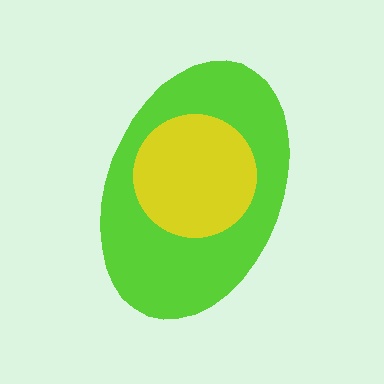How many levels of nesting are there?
2.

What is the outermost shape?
The lime ellipse.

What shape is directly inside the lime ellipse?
The yellow circle.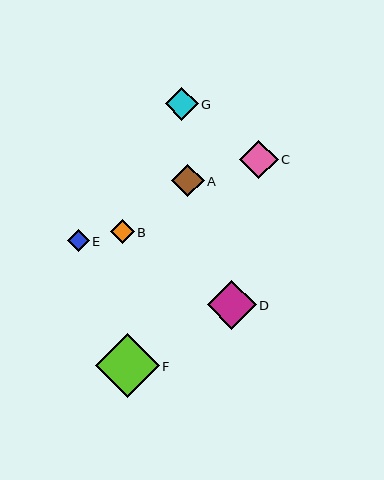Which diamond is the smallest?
Diamond E is the smallest with a size of approximately 21 pixels.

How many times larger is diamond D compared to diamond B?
Diamond D is approximately 2.1 times the size of diamond B.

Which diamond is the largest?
Diamond F is the largest with a size of approximately 63 pixels.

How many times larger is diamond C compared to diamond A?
Diamond C is approximately 1.2 times the size of diamond A.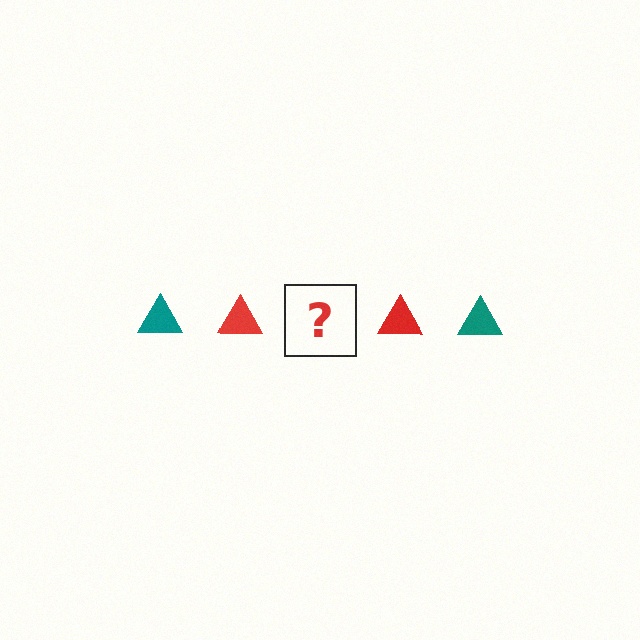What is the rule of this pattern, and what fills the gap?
The rule is that the pattern cycles through teal, red triangles. The gap should be filled with a teal triangle.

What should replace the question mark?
The question mark should be replaced with a teal triangle.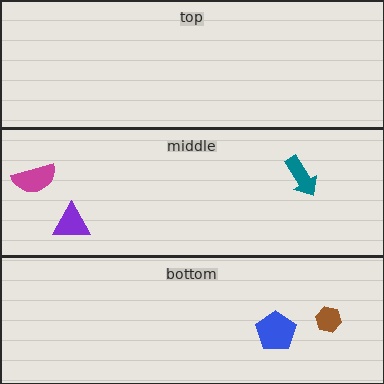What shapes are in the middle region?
The magenta semicircle, the teal arrow, the purple triangle.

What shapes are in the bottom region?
The blue pentagon, the brown hexagon.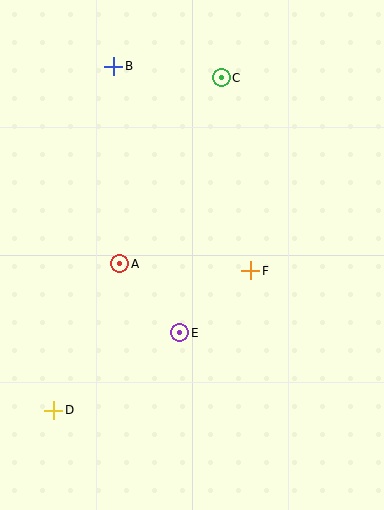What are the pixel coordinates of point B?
Point B is at (114, 66).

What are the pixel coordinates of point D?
Point D is at (54, 410).